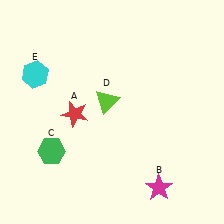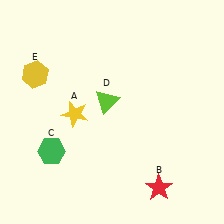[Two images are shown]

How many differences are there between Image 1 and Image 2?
There are 3 differences between the two images.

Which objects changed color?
A changed from red to yellow. B changed from magenta to red. E changed from cyan to yellow.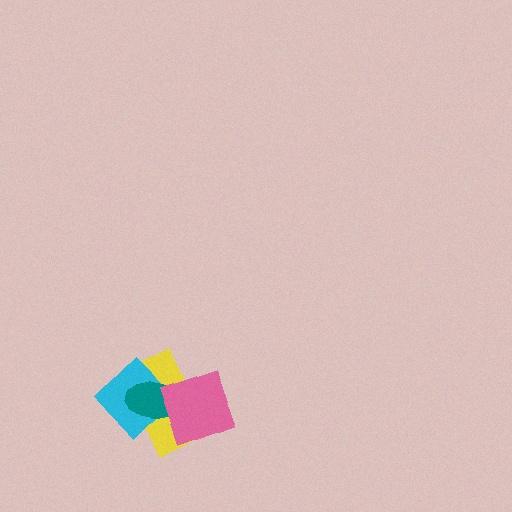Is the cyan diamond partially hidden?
Yes, it is partially covered by another shape.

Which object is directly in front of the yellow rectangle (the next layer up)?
The cyan diamond is directly in front of the yellow rectangle.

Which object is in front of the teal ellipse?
The pink diamond is in front of the teal ellipse.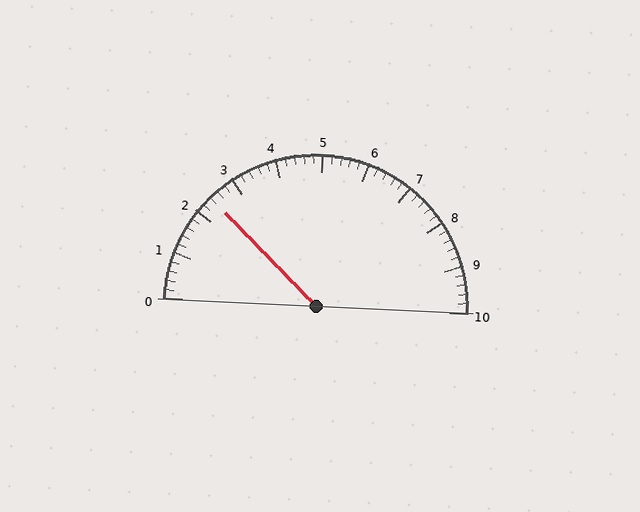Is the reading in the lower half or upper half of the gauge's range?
The reading is in the lower half of the range (0 to 10).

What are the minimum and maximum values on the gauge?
The gauge ranges from 0 to 10.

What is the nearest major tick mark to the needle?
The nearest major tick mark is 2.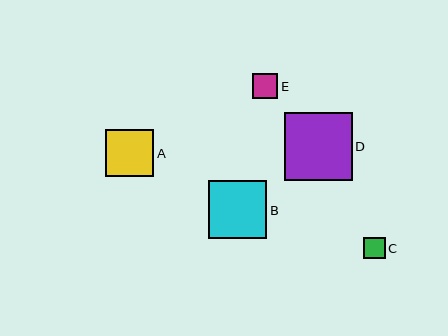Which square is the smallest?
Square C is the smallest with a size of approximately 22 pixels.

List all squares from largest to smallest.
From largest to smallest: D, B, A, E, C.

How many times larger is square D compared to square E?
Square D is approximately 2.7 times the size of square E.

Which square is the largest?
Square D is the largest with a size of approximately 68 pixels.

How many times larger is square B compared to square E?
Square B is approximately 2.3 times the size of square E.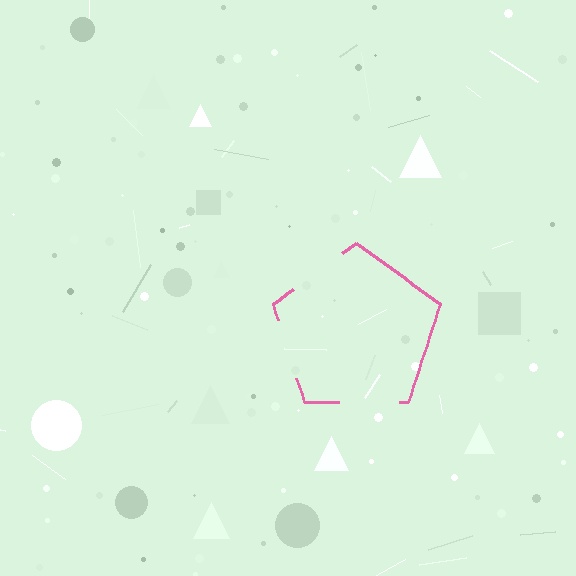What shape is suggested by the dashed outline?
The dashed outline suggests a pentagon.